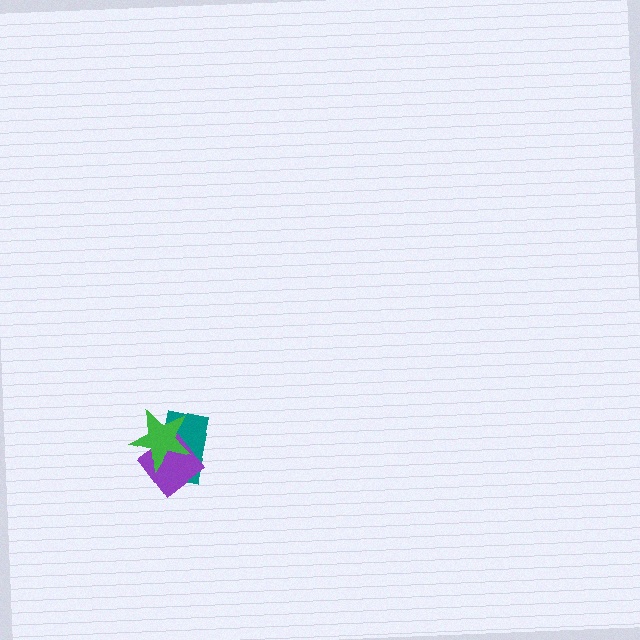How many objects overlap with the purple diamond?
2 objects overlap with the purple diamond.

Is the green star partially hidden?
No, no other shape covers it.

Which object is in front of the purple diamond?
The green star is in front of the purple diamond.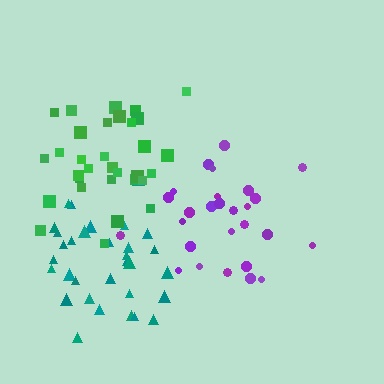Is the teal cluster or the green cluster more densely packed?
Teal.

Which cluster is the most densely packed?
Teal.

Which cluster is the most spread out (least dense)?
Purple.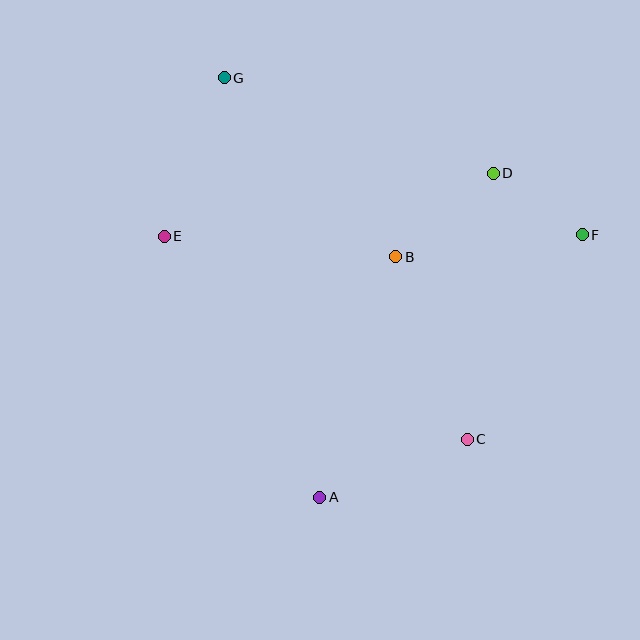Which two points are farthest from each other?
Points C and G are farthest from each other.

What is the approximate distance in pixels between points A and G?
The distance between A and G is approximately 430 pixels.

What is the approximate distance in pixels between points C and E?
The distance between C and E is approximately 365 pixels.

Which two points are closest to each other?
Points D and F are closest to each other.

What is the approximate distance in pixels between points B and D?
The distance between B and D is approximately 128 pixels.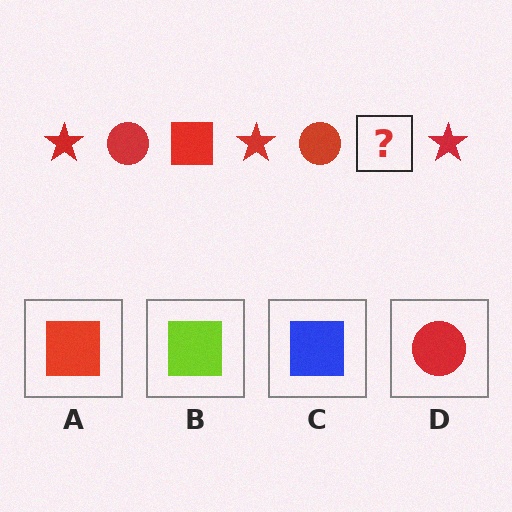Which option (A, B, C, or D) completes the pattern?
A.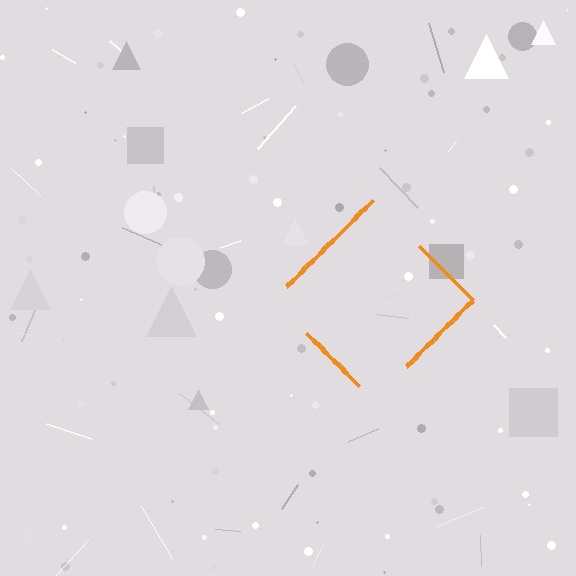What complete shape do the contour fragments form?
The contour fragments form a diamond.